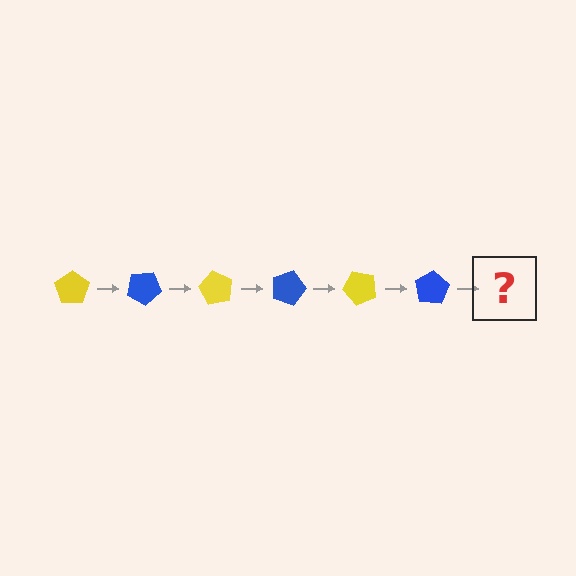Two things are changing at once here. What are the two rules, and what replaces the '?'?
The two rules are that it rotates 30 degrees each step and the color cycles through yellow and blue. The '?' should be a yellow pentagon, rotated 180 degrees from the start.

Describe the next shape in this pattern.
It should be a yellow pentagon, rotated 180 degrees from the start.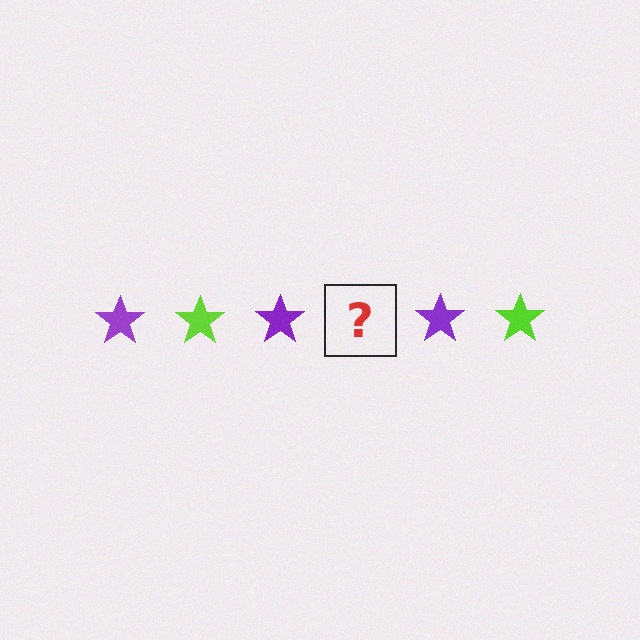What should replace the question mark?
The question mark should be replaced with a lime star.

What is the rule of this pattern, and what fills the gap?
The rule is that the pattern cycles through purple, lime stars. The gap should be filled with a lime star.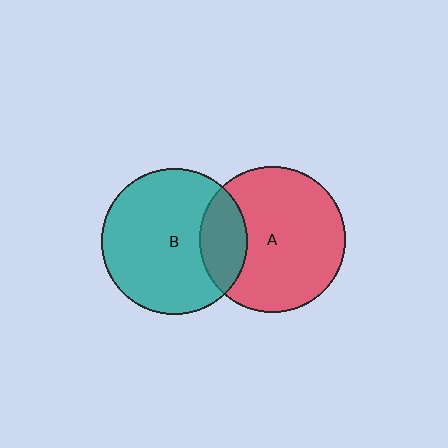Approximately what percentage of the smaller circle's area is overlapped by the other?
Approximately 20%.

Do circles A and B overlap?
Yes.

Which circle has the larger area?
Circle A (red).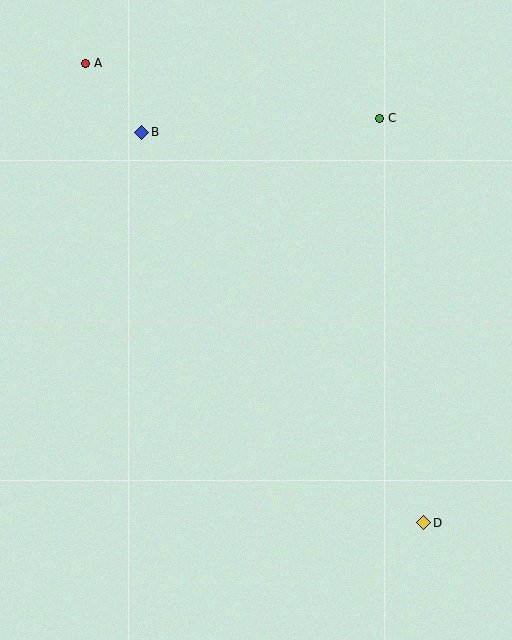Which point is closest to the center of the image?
Point B at (142, 132) is closest to the center.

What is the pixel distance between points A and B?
The distance between A and B is 89 pixels.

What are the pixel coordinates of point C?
Point C is at (379, 118).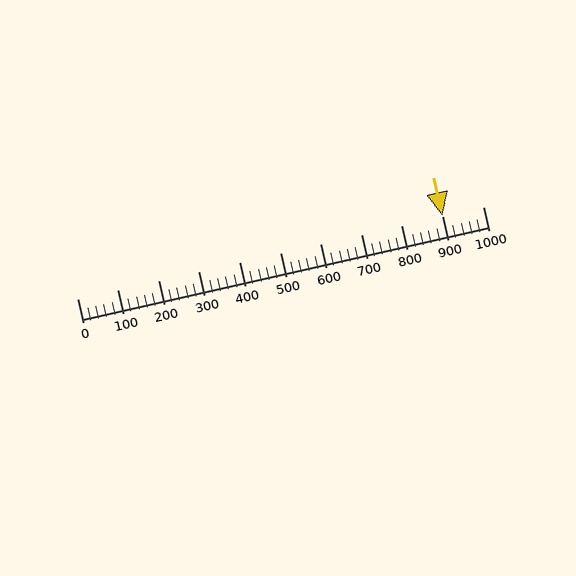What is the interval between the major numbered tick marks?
The major tick marks are spaced 100 units apart.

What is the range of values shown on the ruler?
The ruler shows values from 0 to 1000.